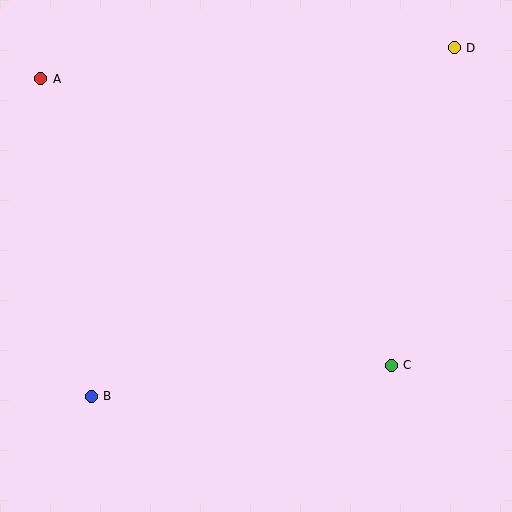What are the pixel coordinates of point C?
Point C is at (391, 365).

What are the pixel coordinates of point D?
Point D is at (454, 48).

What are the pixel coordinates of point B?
Point B is at (91, 396).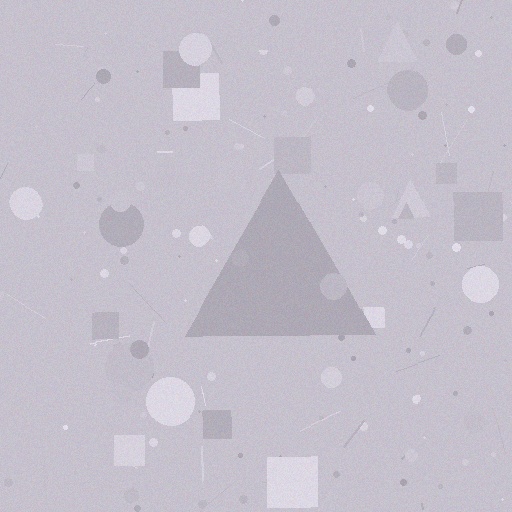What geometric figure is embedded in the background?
A triangle is embedded in the background.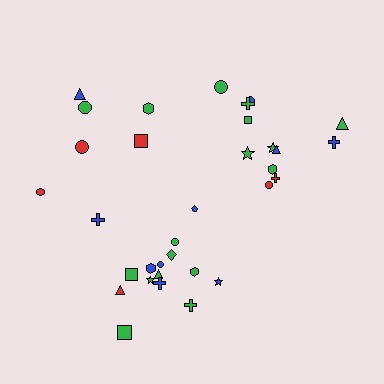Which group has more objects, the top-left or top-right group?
The top-right group.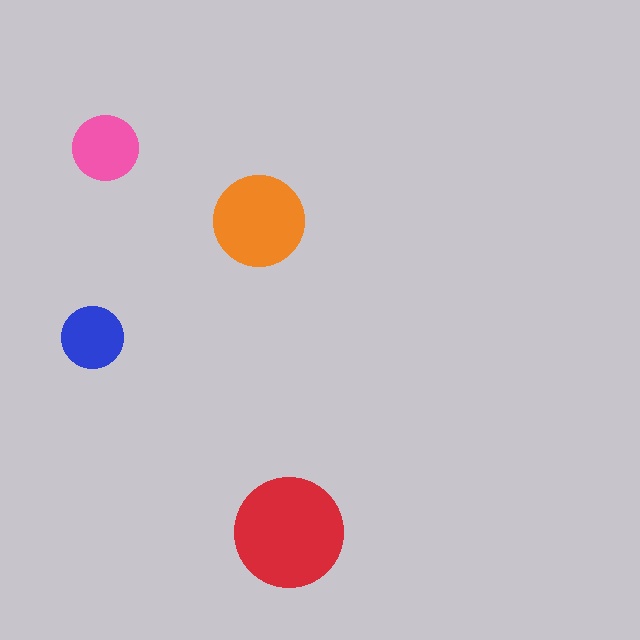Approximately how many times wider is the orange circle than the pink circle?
About 1.5 times wider.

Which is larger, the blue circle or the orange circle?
The orange one.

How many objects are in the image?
There are 4 objects in the image.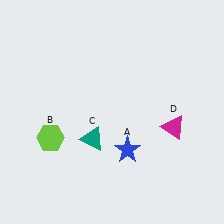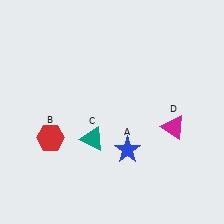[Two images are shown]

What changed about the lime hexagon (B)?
In Image 1, B is lime. In Image 2, it changed to red.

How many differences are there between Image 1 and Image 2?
There is 1 difference between the two images.